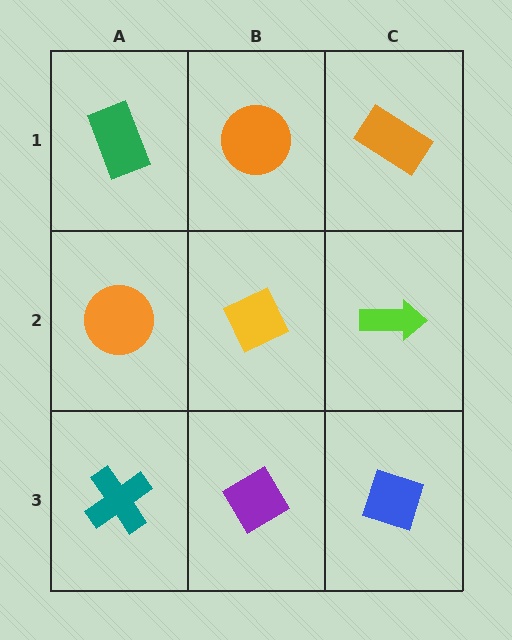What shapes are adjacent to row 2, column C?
An orange rectangle (row 1, column C), a blue diamond (row 3, column C), a yellow diamond (row 2, column B).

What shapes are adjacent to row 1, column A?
An orange circle (row 2, column A), an orange circle (row 1, column B).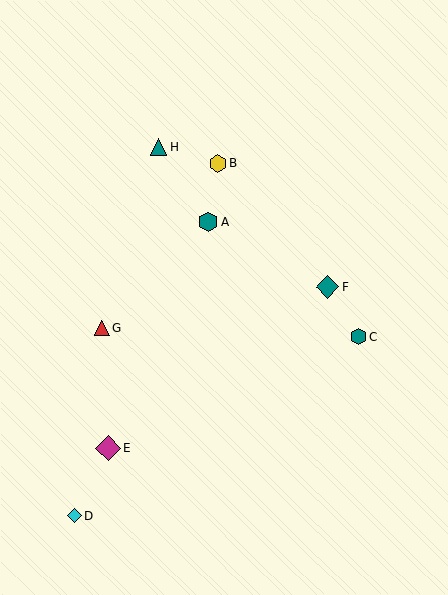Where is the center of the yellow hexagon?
The center of the yellow hexagon is at (218, 163).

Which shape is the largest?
The magenta diamond (labeled E) is the largest.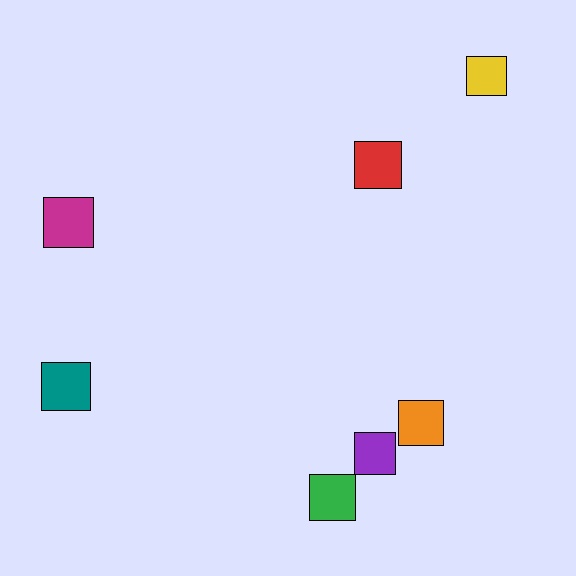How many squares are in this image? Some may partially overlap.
There are 7 squares.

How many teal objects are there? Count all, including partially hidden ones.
There is 1 teal object.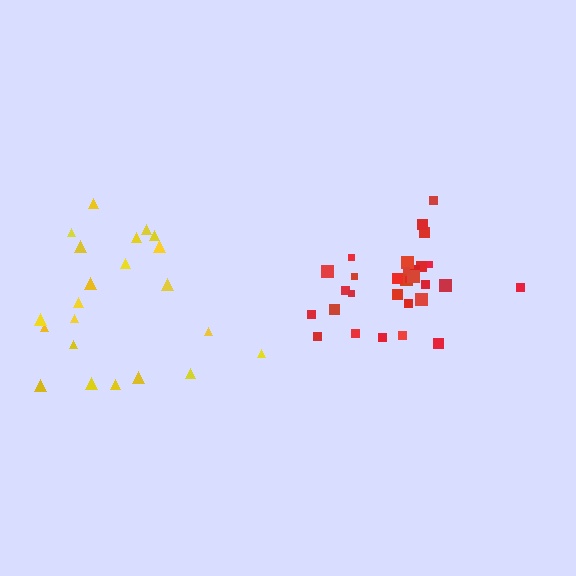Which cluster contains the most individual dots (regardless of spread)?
Red (30).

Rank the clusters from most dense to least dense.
red, yellow.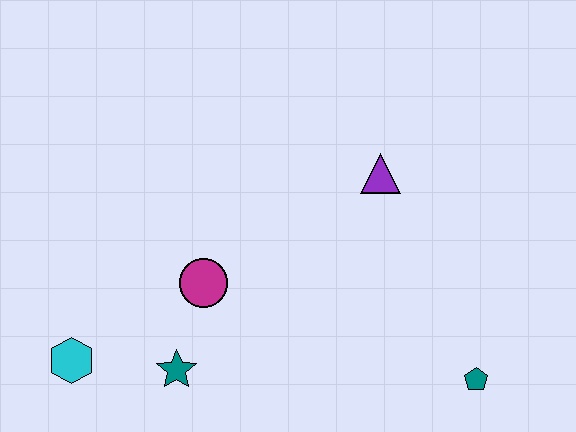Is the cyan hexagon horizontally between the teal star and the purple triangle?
No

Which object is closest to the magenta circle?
The teal star is closest to the magenta circle.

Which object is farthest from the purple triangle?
The cyan hexagon is farthest from the purple triangle.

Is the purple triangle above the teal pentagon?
Yes